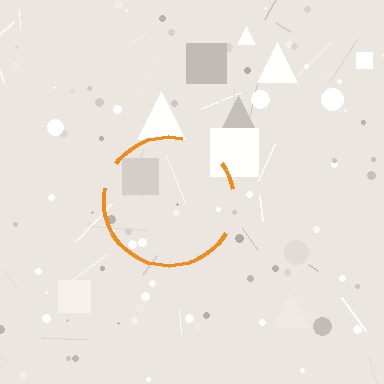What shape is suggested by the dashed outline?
The dashed outline suggests a circle.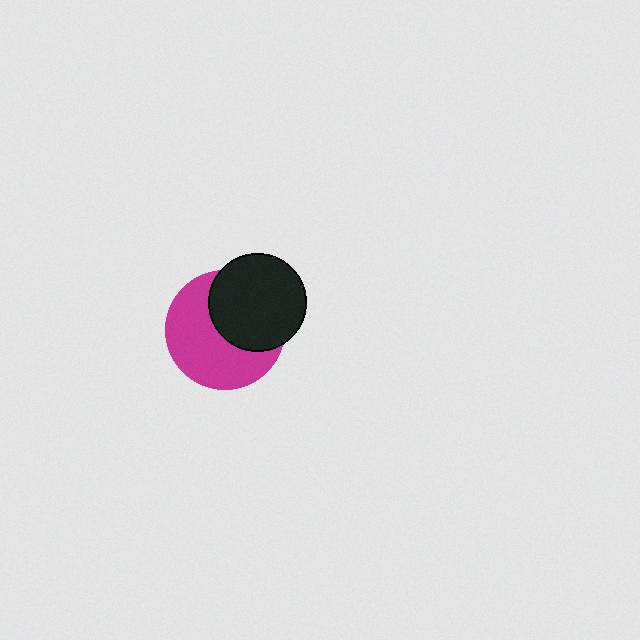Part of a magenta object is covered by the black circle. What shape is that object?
It is a circle.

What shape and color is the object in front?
The object in front is a black circle.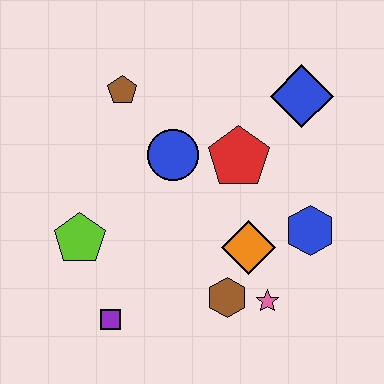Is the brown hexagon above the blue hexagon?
No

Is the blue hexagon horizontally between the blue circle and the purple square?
No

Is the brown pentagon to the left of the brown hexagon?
Yes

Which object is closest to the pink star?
The brown hexagon is closest to the pink star.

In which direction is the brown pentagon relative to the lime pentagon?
The brown pentagon is above the lime pentagon.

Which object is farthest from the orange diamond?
The brown pentagon is farthest from the orange diamond.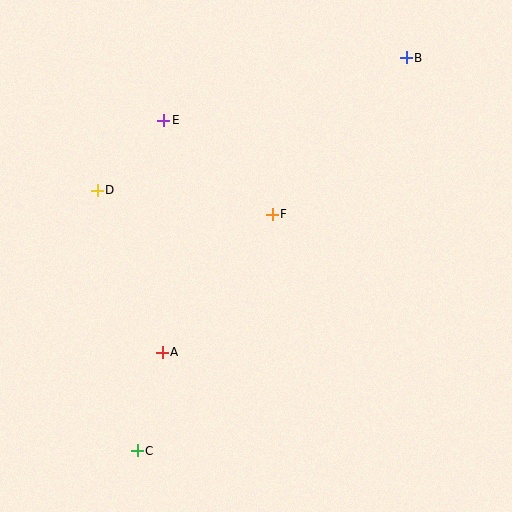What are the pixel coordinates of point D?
Point D is at (97, 190).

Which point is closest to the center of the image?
Point F at (272, 214) is closest to the center.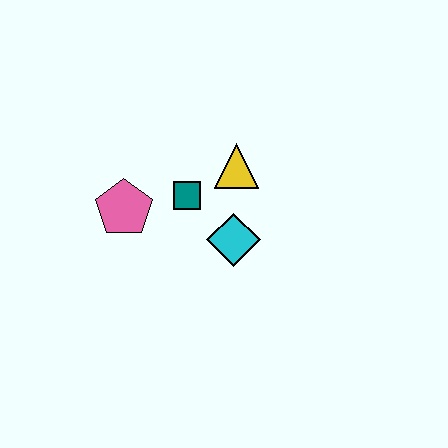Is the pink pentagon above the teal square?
No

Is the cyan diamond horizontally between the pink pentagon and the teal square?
No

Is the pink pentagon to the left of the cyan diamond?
Yes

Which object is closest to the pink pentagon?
The teal square is closest to the pink pentagon.